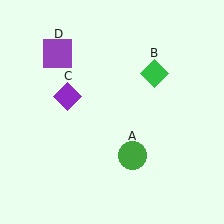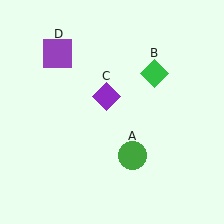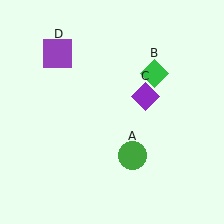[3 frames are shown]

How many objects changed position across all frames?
1 object changed position: purple diamond (object C).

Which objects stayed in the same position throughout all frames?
Green circle (object A) and green diamond (object B) and purple square (object D) remained stationary.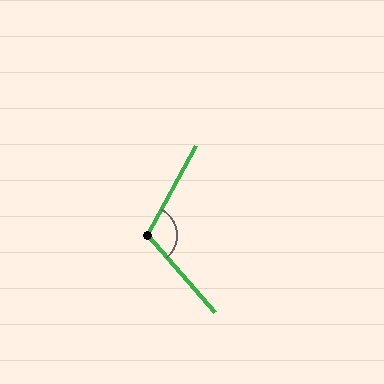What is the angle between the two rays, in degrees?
Approximately 110 degrees.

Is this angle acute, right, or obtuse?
It is obtuse.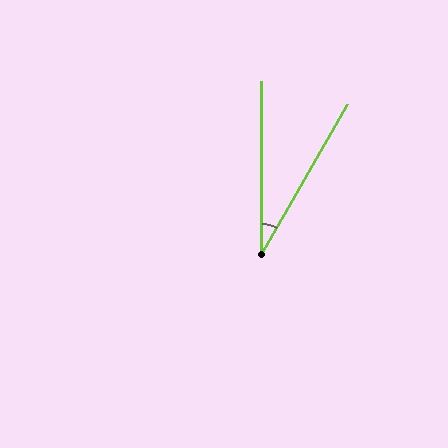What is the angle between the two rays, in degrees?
Approximately 30 degrees.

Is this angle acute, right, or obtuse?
It is acute.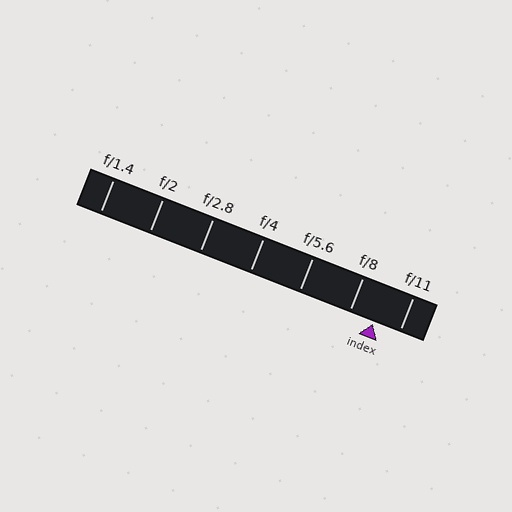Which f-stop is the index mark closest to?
The index mark is closest to f/8.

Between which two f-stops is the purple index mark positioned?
The index mark is between f/8 and f/11.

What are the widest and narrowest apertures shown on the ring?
The widest aperture shown is f/1.4 and the narrowest is f/11.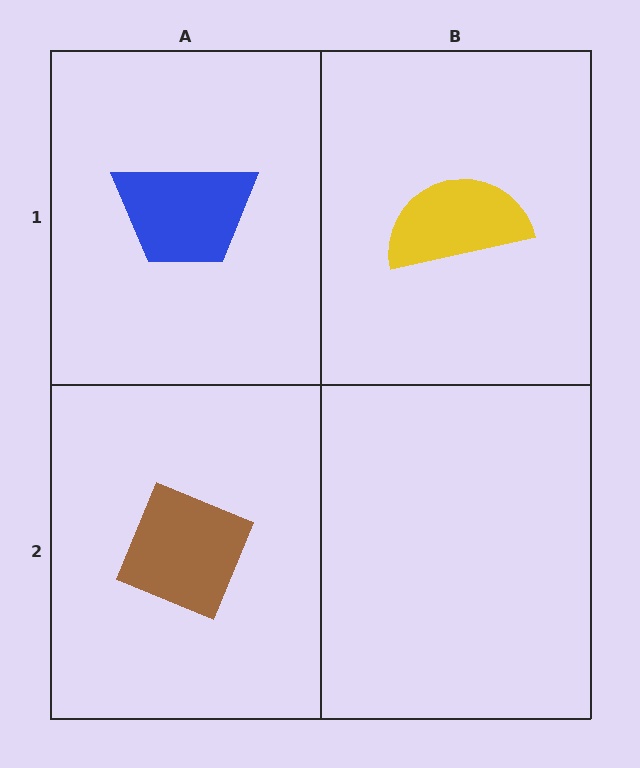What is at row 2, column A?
A brown diamond.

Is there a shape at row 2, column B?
No, that cell is empty.